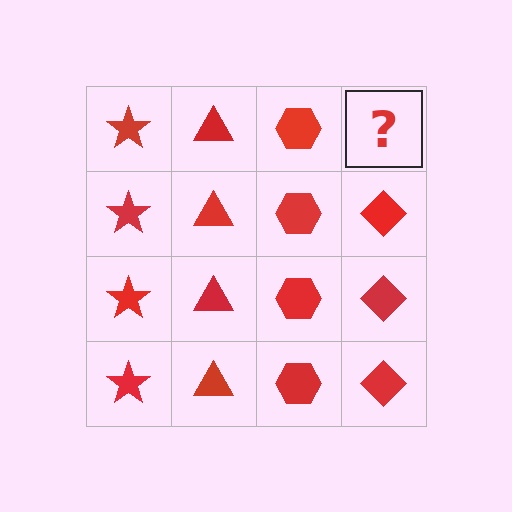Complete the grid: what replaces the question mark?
The question mark should be replaced with a red diamond.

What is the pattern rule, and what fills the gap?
The rule is that each column has a consistent shape. The gap should be filled with a red diamond.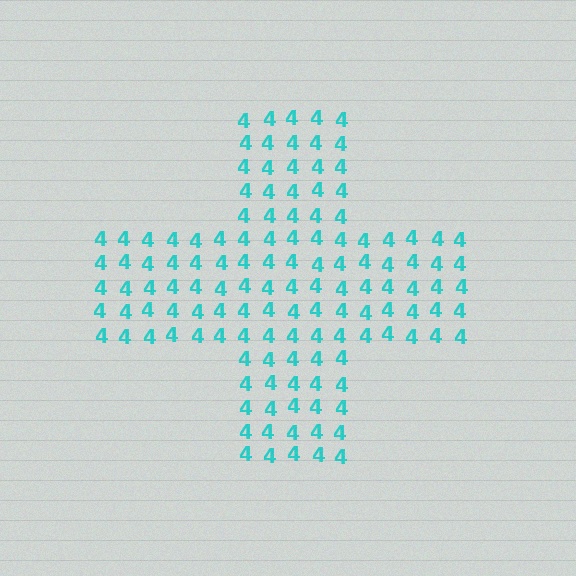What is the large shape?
The large shape is a cross.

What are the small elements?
The small elements are digit 4's.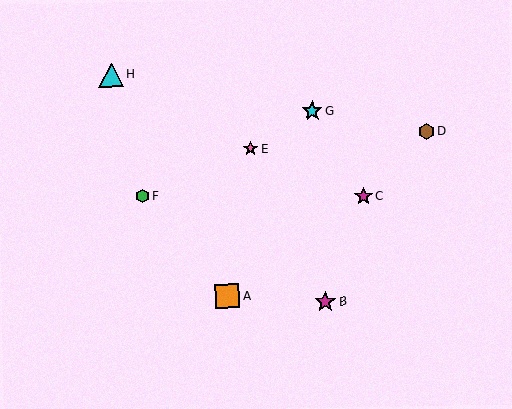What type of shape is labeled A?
Shape A is an orange square.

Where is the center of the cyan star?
The center of the cyan star is at (312, 111).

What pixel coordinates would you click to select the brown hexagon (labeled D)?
Click at (426, 131) to select the brown hexagon D.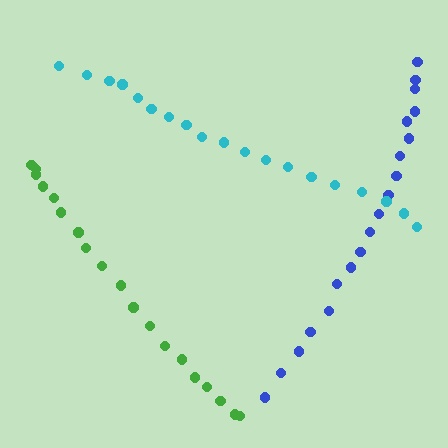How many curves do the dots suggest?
There are 3 distinct paths.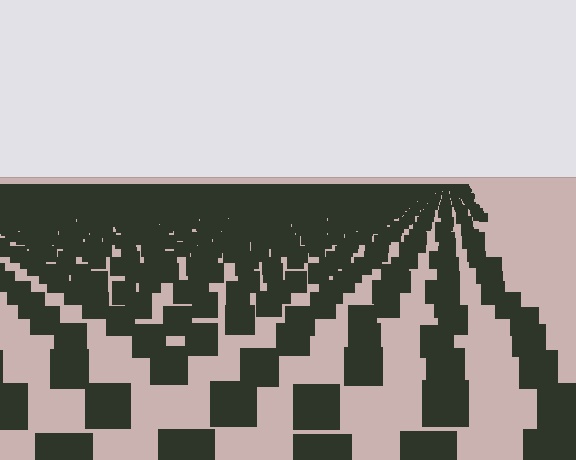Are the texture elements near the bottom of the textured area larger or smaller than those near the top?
Larger. Near the bottom, elements are closer to the viewer and appear at a bigger on-screen size.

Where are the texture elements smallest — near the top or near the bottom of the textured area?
Near the top.